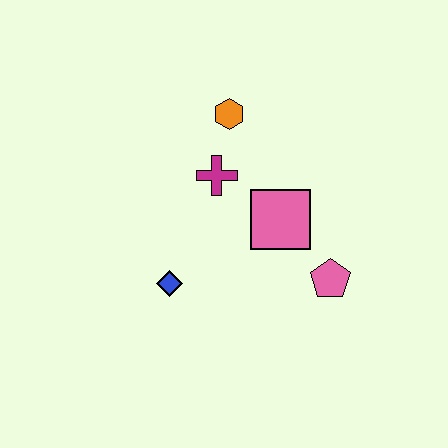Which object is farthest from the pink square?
The blue diamond is farthest from the pink square.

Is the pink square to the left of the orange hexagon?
No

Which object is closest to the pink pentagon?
The pink square is closest to the pink pentagon.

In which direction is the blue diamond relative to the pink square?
The blue diamond is to the left of the pink square.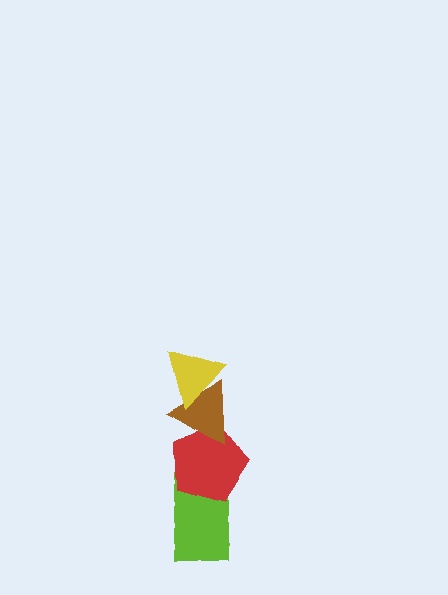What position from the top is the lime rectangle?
The lime rectangle is 4th from the top.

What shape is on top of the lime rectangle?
The red pentagon is on top of the lime rectangle.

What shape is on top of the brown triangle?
The yellow triangle is on top of the brown triangle.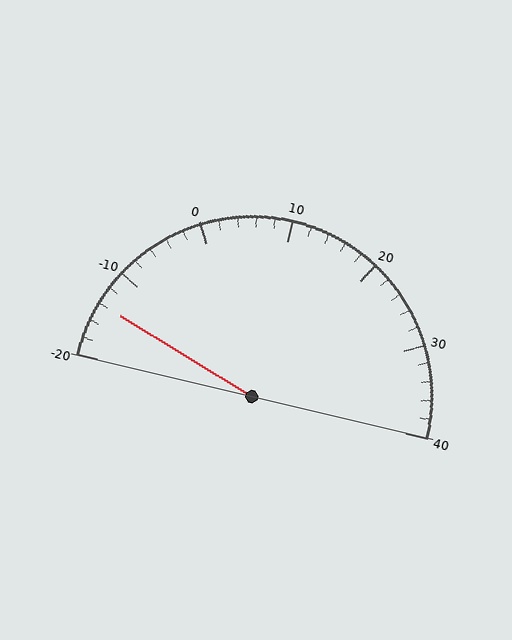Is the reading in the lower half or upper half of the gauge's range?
The reading is in the lower half of the range (-20 to 40).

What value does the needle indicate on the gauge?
The needle indicates approximately -14.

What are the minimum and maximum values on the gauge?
The gauge ranges from -20 to 40.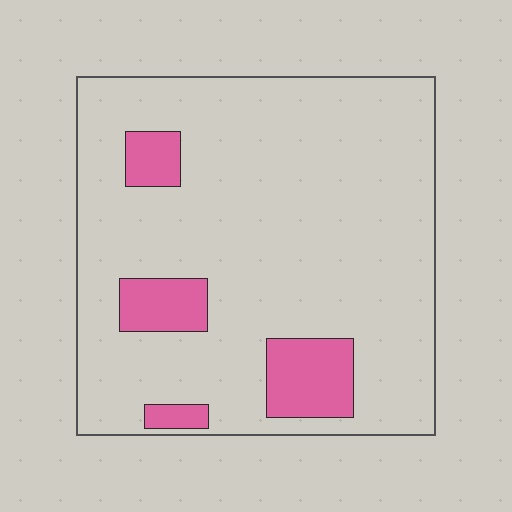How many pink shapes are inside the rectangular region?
4.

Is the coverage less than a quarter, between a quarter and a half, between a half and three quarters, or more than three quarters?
Less than a quarter.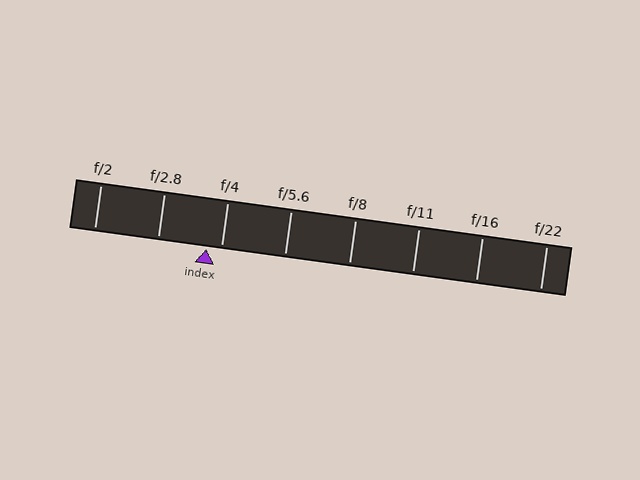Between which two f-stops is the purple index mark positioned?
The index mark is between f/2.8 and f/4.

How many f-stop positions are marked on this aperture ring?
There are 8 f-stop positions marked.